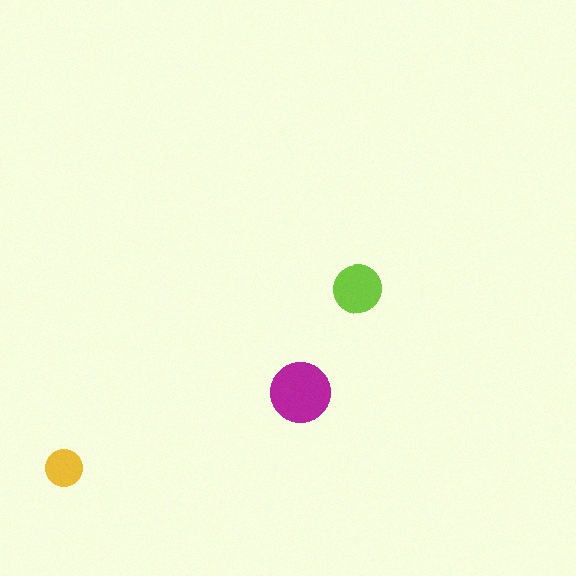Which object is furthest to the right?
The lime circle is rightmost.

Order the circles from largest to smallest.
the magenta one, the lime one, the yellow one.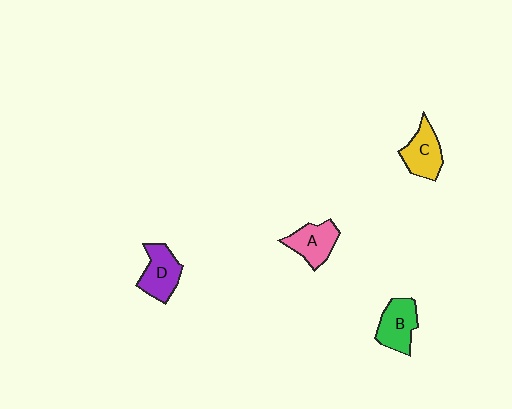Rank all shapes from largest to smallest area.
From largest to smallest: D (purple), B (green), C (yellow), A (pink).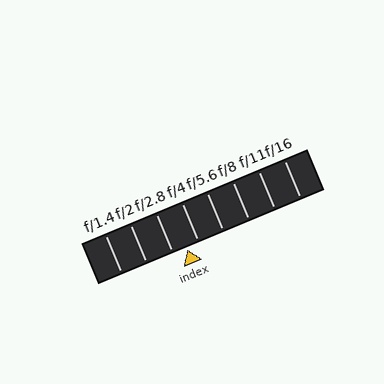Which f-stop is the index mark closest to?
The index mark is closest to f/4.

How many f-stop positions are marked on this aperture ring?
There are 8 f-stop positions marked.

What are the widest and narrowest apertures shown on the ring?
The widest aperture shown is f/1.4 and the narrowest is f/16.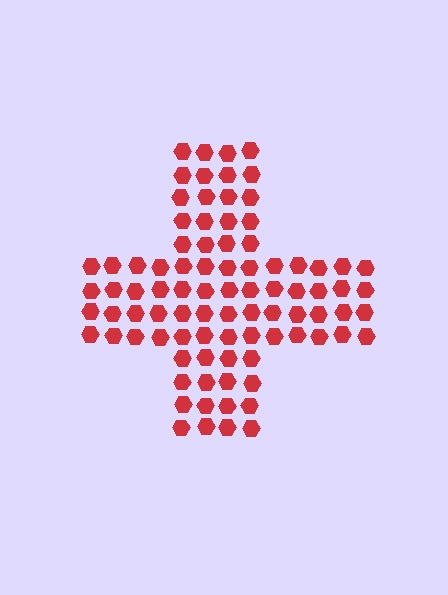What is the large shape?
The large shape is a cross.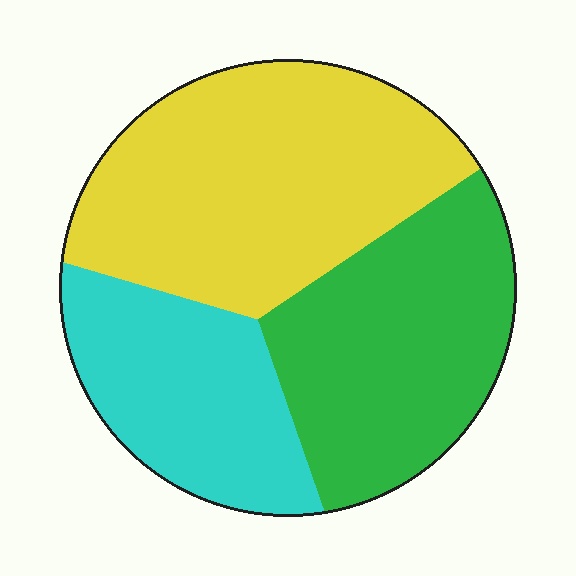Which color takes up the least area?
Cyan, at roughly 25%.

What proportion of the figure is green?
Green takes up between a sixth and a third of the figure.